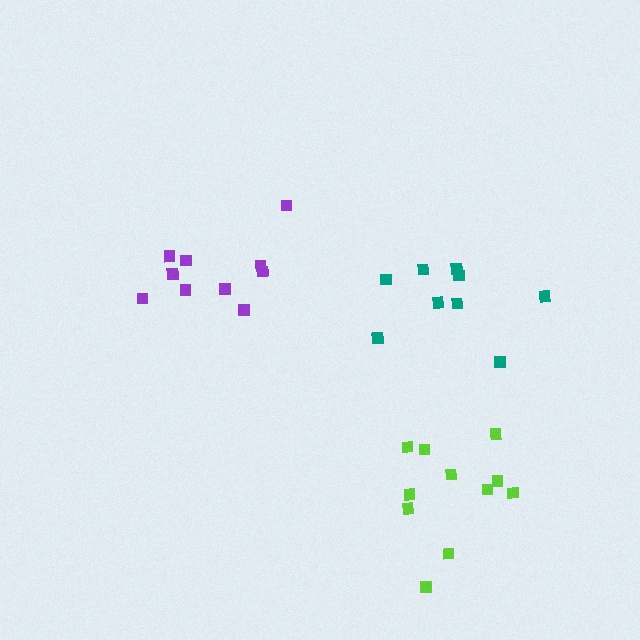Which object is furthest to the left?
The purple cluster is leftmost.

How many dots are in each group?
Group 1: 9 dots, Group 2: 10 dots, Group 3: 11 dots (30 total).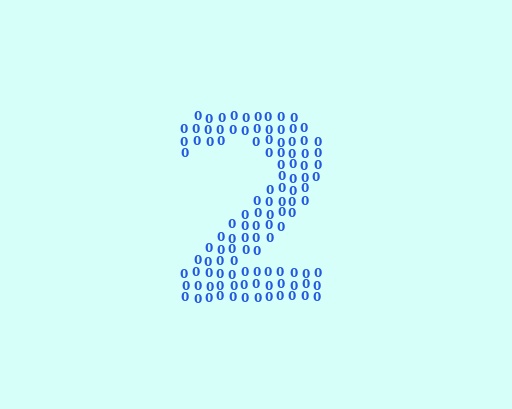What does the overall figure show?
The overall figure shows the digit 2.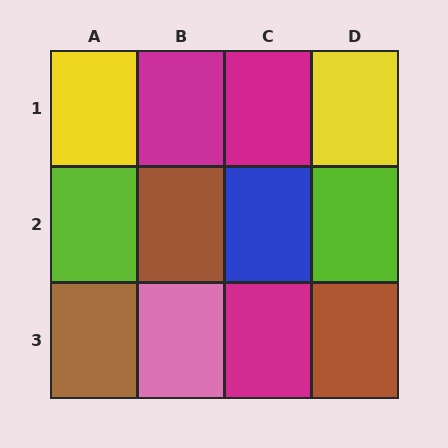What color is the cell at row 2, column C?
Blue.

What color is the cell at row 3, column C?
Magenta.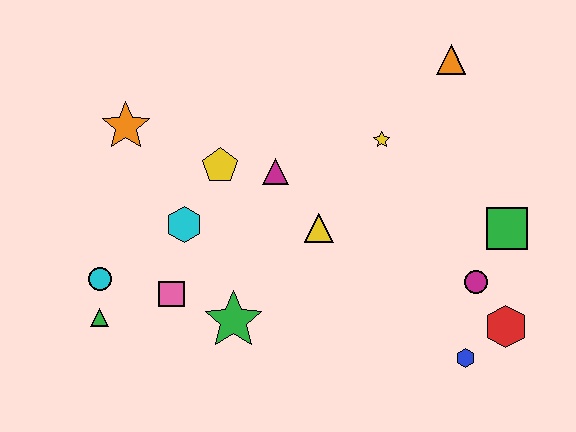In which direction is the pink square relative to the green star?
The pink square is to the left of the green star.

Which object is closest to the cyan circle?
The green triangle is closest to the cyan circle.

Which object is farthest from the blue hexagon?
The orange star is farthest from the blue hexagon.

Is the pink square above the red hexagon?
Yes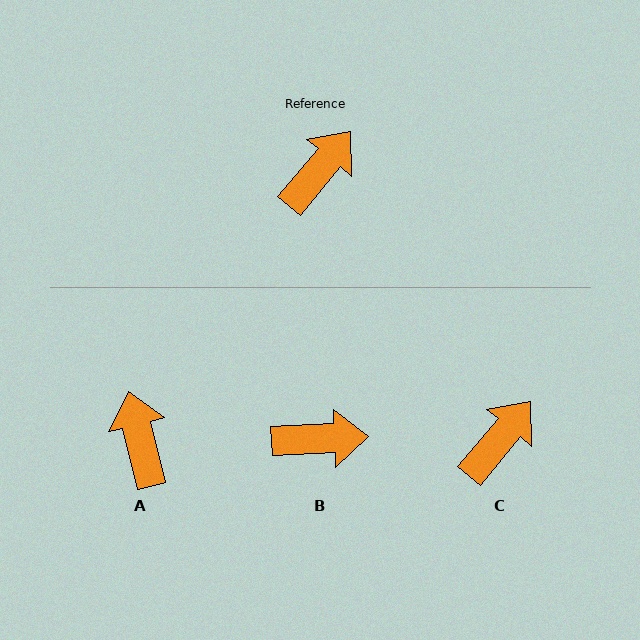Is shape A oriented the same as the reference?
No, it is off by about 53 degrees.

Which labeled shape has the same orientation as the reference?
C.